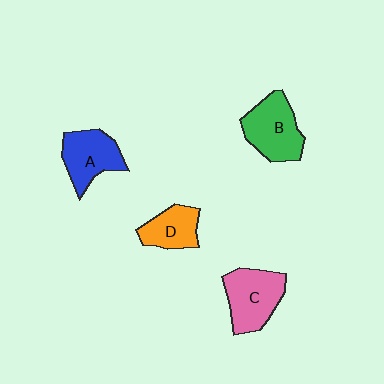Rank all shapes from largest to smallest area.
From largest to smallest: B (green), C (pink), A (blue), D (orange).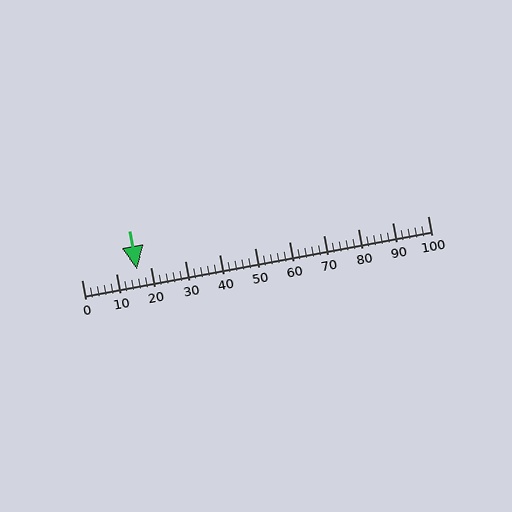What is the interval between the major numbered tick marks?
The major tick marks are spaced 10 units apart.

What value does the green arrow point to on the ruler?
The green arrow points to approximately 16.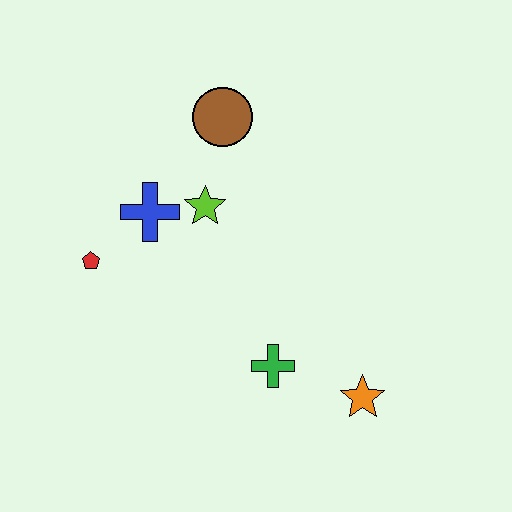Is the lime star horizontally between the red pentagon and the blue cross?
No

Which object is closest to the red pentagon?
The blue cross is closest to the red pentagon.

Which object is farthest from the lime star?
The orange star is farthest from the lime star.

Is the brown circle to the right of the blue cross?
Yes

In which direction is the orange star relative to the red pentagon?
The orange star is to the right of the red pentagon.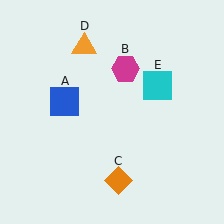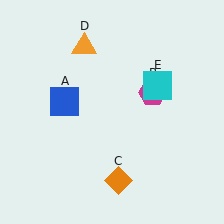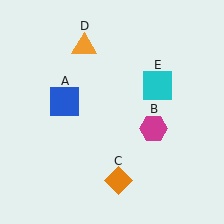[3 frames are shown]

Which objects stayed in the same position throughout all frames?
Blue square (object A) and orange diamond (object C) and orange triangle (object D) and cyan square (object E) remained stationary.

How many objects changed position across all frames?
1 object changed position: magenta hexagon (object B).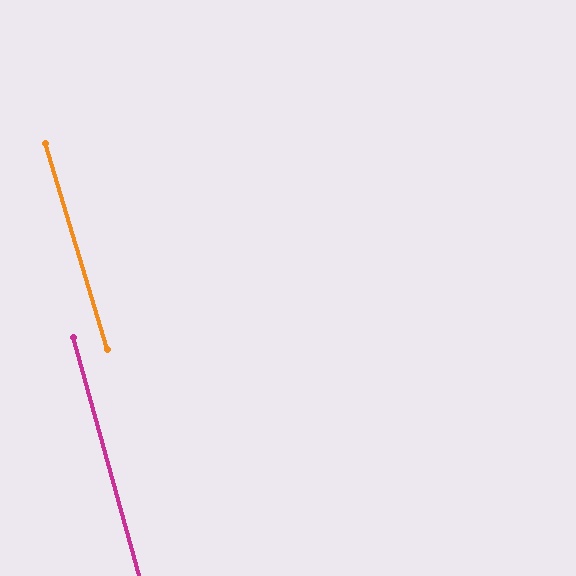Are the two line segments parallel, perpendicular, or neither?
Parallel — their directions differ by only 1.5°.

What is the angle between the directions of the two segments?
Approximately 1 degree.